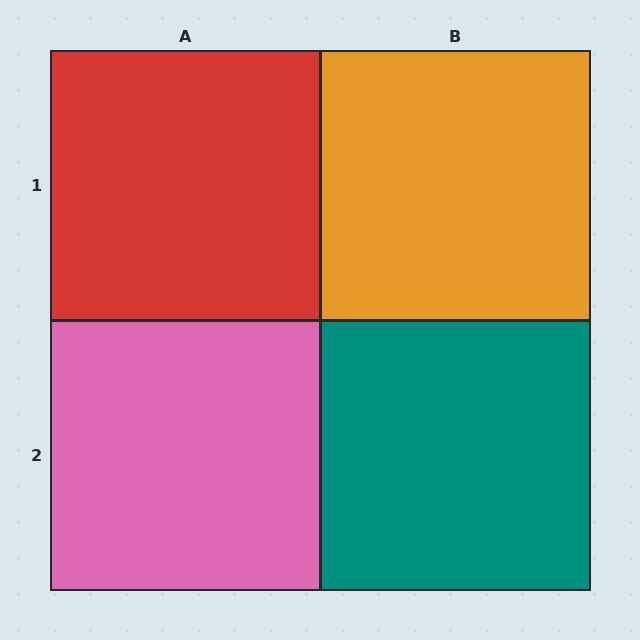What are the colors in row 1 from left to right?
Red, orange.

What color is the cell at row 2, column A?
Pink.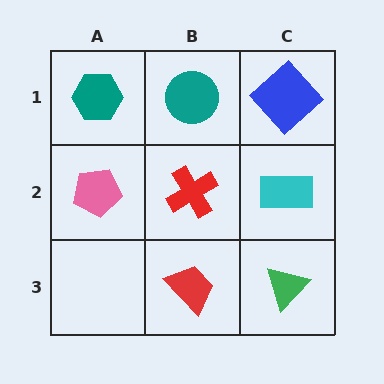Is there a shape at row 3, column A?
No, that cell is empty.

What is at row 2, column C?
A cyan rectangle.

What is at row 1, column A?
A teal hexagon.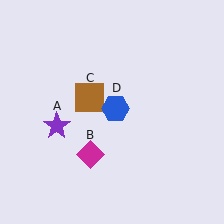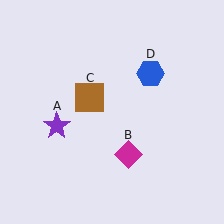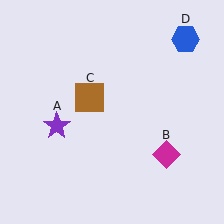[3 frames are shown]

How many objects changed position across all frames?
2 objects changed position: magenta diamond (object B), blue hexagon (object D).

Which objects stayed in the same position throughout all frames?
Purple star (object A) and brown square (object C) remained stationary.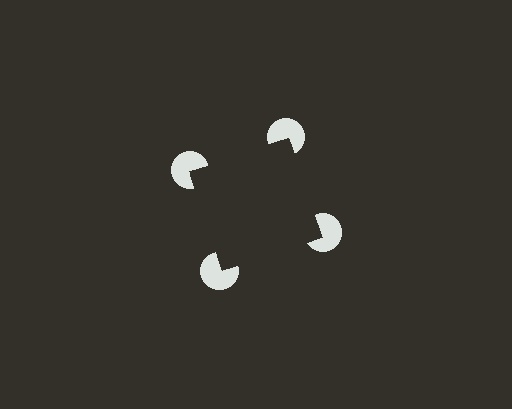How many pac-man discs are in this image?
There are 4 — one at each vertex of the illusory square.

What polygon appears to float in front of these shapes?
An illusory square — its edges are inferred from the aligned wedge cuts in the pac-man discs, not physically drawn.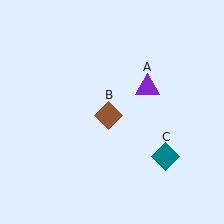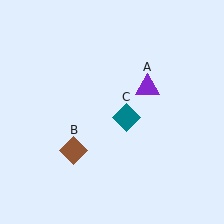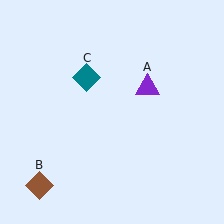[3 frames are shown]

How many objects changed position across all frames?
2 objects changed position: brown diamond (object B), teal diamond (object C).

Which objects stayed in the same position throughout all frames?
Purple triangle (object A) remained stationary.